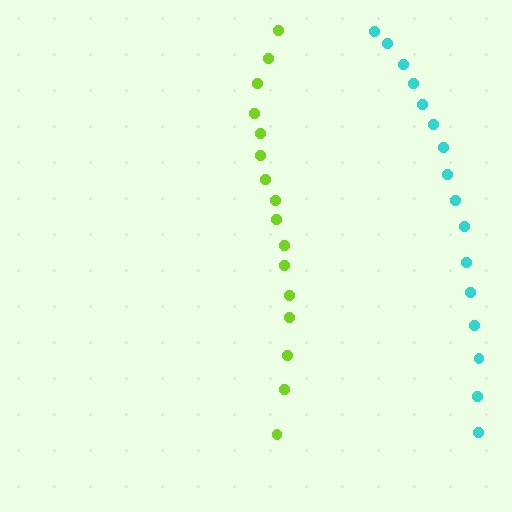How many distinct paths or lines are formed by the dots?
There are 2 distinct paths.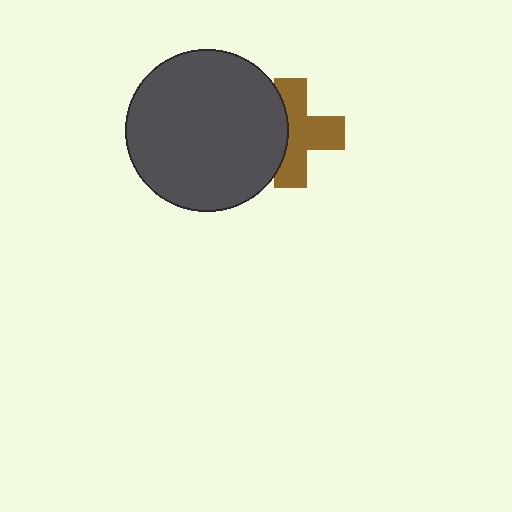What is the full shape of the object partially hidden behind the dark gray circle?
The partially hidden object is a brown cross.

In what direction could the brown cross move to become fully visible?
The brown cross could move right. That would shift it out from behind the dark gray circle entirely.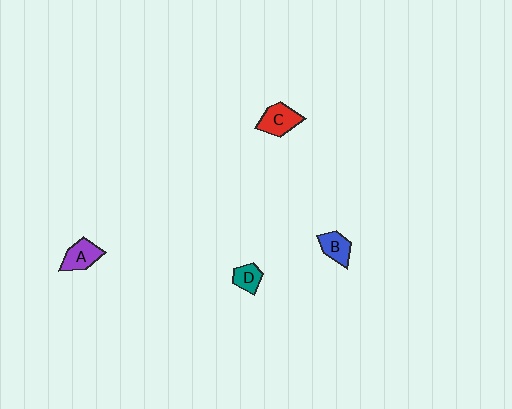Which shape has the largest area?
Shape C (red).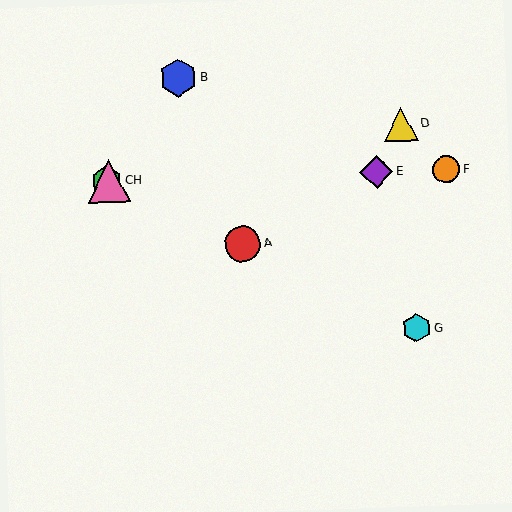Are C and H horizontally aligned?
Yes, both are at y≈181.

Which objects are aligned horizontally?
Objects C, E, F, H are aligned horizontally.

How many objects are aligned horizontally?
4 objects (C, E, F, H) are aligned horizontally.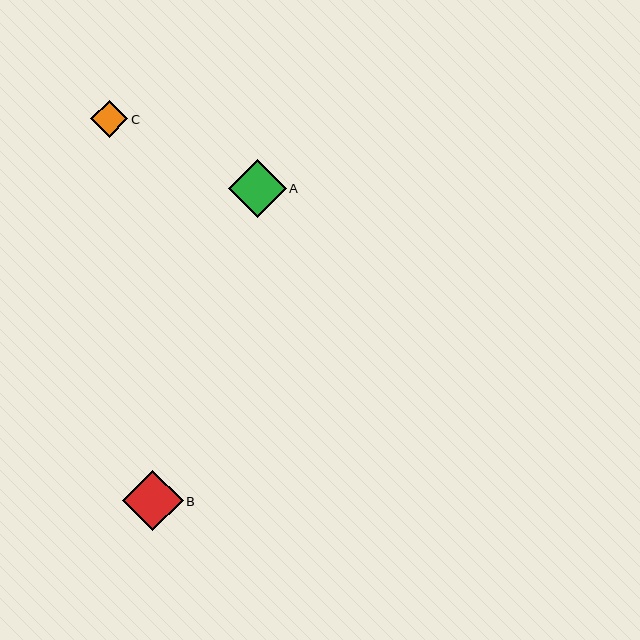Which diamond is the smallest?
Diamond C is the smallest with a size of approximately 37 pixels.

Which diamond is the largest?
Diamond B is the largest with a size of approximately 61 pixels.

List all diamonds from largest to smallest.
From largest to smallest: B, A, C.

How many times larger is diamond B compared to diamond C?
Diamond B is approximately 1.6 times the size of diamond C.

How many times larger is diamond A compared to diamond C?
Diamond A is approximately 1.6 times the size of diamond C.